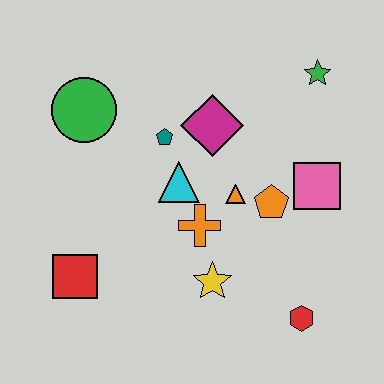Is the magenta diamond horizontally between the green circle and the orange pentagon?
Yes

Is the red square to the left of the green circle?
Yes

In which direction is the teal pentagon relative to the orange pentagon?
The teal pentagon is to the left of the orange pentagon.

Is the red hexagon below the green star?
Yes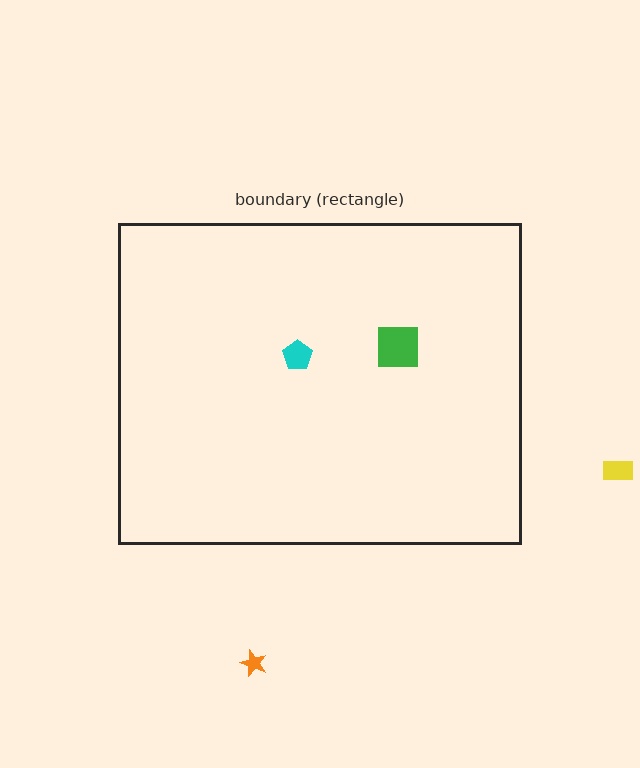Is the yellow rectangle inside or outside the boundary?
Outside.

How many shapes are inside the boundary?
2 inside, 2 outside.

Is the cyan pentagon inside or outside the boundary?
Inside.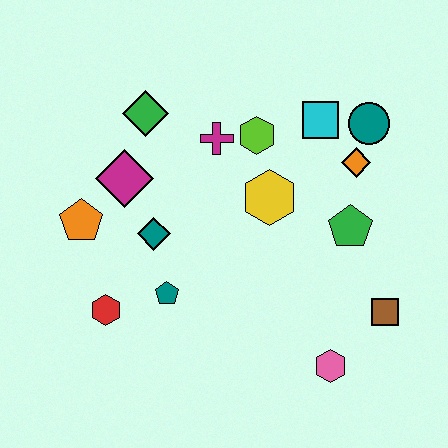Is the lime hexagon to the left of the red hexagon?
No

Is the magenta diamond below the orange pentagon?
No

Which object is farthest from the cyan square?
The red hexagon is farthest from the cyan square.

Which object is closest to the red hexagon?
The teal pentagon is closest to the red hexagon.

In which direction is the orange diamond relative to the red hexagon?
The orange diamond is to the right of the red hexagon.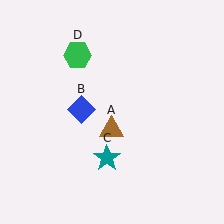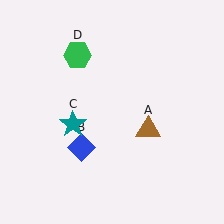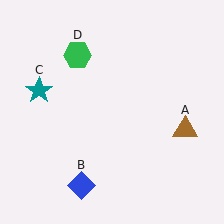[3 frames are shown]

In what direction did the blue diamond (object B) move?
The blue diamond (object B) moved down.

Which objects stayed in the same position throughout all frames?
Green hexagon (object D) remained stationary.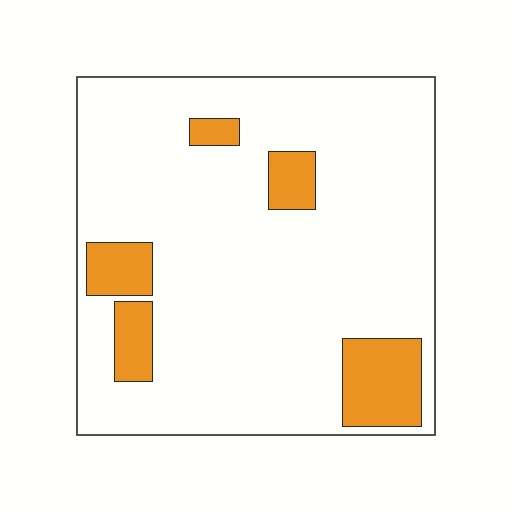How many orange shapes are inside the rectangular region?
5.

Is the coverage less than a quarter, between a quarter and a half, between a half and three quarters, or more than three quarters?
Less than a quarter.